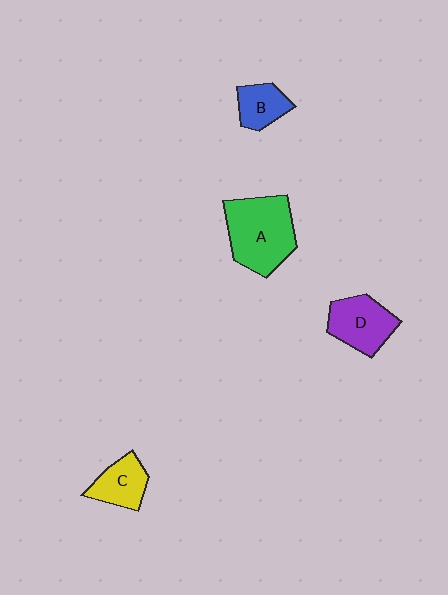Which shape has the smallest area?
Shape B (blue).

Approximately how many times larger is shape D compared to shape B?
Approximately 1.5 times.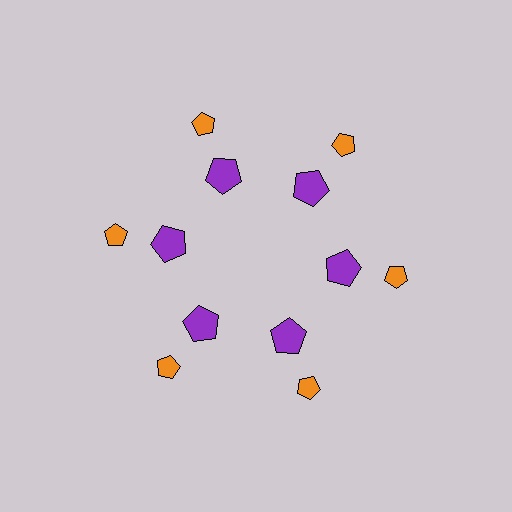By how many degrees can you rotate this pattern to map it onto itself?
The pattern maps onto itself every 60 degrees of rotation.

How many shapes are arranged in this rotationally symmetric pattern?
There are 12 shapes, arranged in 6 groups of 2.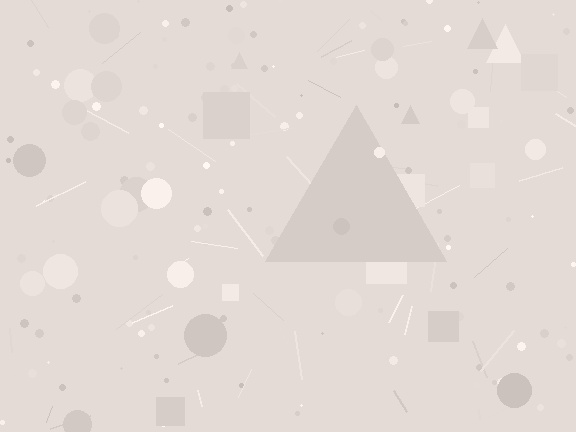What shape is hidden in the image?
A triangle is hidden in the image.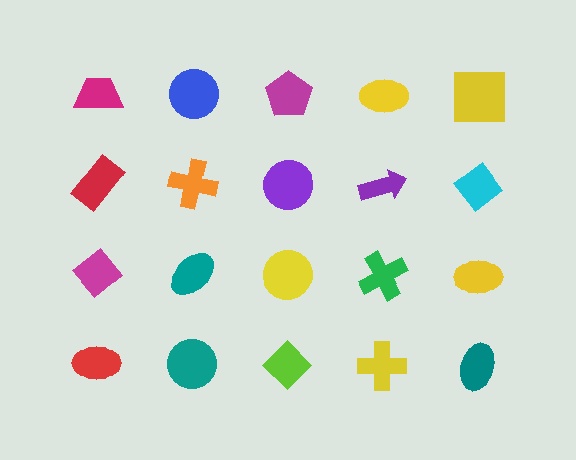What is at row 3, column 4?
A green cross.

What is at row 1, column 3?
A magenta pentagon.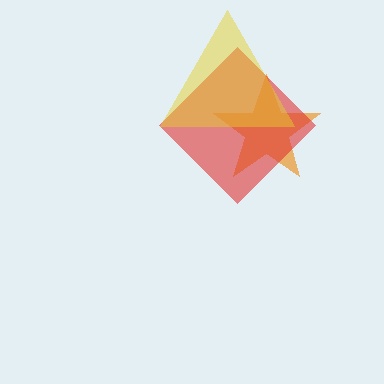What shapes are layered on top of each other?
The layered shapes are: an orange star, a red diamond, a yellow triangle.